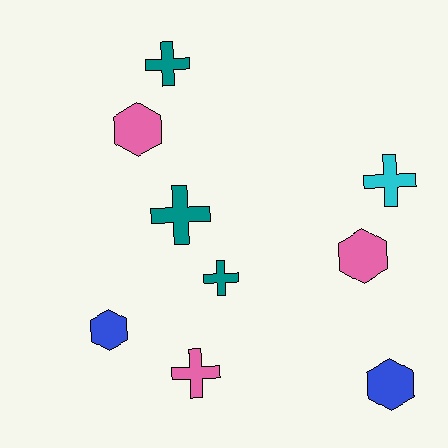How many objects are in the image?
There are 9 objects.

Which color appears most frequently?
Teal, with 3 objects.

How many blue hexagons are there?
There are 2 blue hexagons.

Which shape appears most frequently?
Cross, with 5 objects.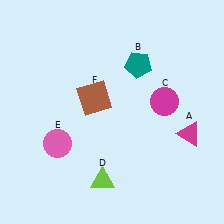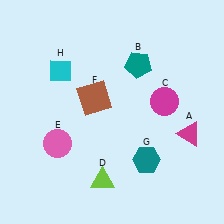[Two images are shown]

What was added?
A teal hexagon (G), a cyan diamond (H) were added in Image 2.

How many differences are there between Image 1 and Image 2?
There are 2 differences between the two images.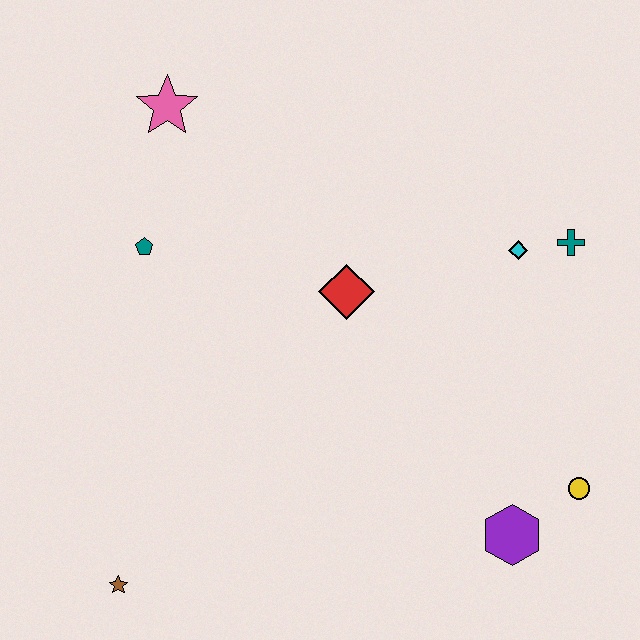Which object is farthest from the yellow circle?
The pink star is farthest from the yellow circle.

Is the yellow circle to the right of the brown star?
Yes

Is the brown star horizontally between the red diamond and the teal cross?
No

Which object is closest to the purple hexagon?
The yellow circle is closest to the purple hexagon.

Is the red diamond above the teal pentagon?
No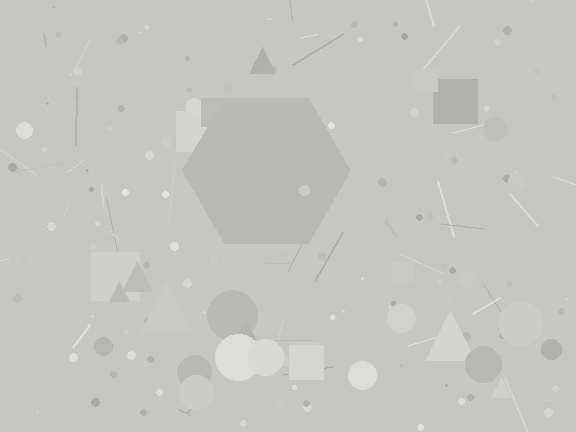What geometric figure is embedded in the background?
A hexagon is embedded in the background.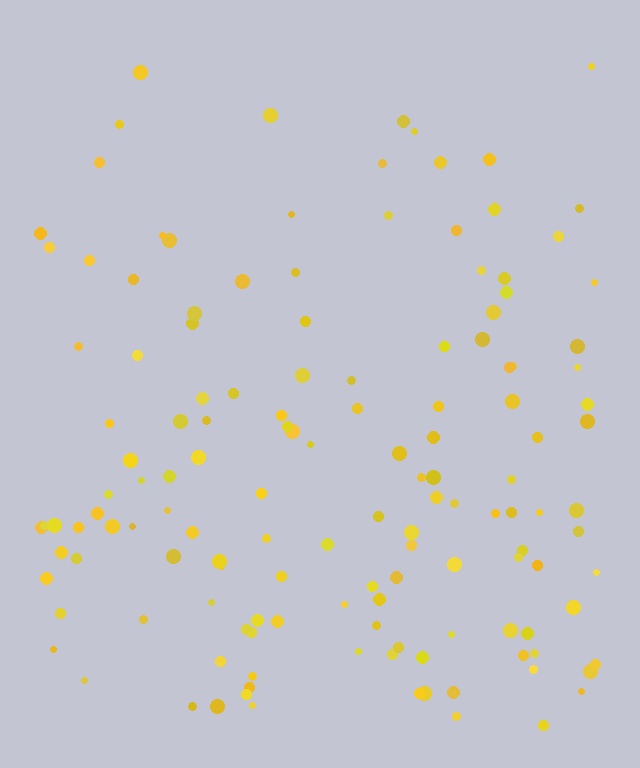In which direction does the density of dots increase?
From top to bottom, with the bottom side densest.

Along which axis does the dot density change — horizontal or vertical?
Vertical.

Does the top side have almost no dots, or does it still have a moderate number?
Still a moderate number, just noticeably fewer than the bottom.